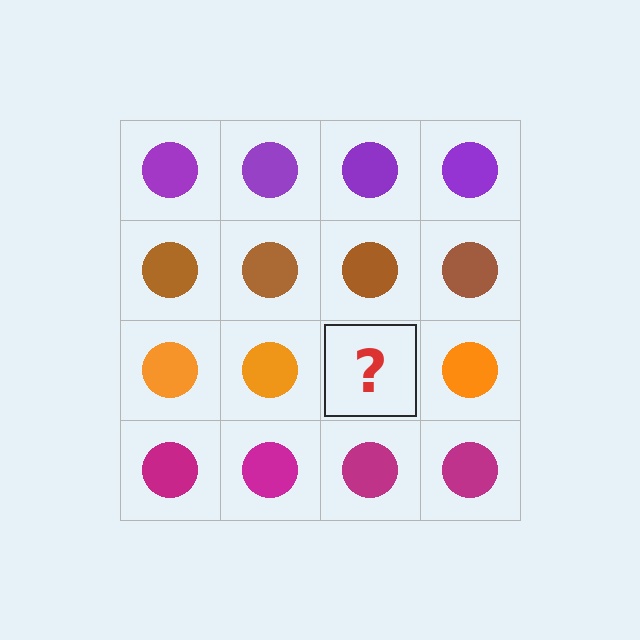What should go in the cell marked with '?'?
The missing cell should contain an orange circle.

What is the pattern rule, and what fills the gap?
The rule is that each row has a consistent color. The gap should be filled with an orange circle.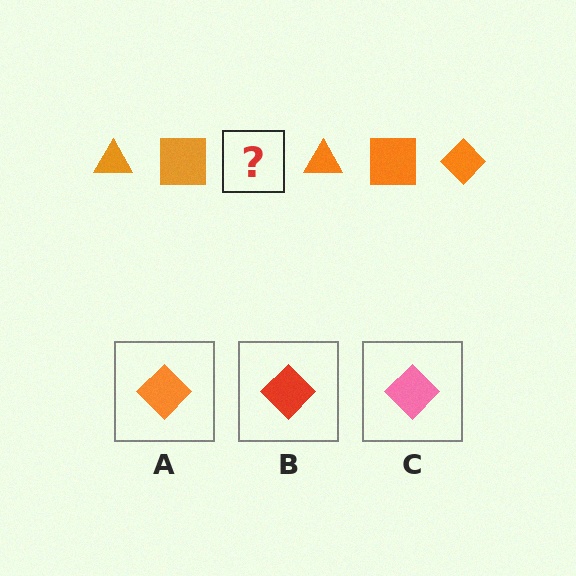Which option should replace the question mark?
Option A.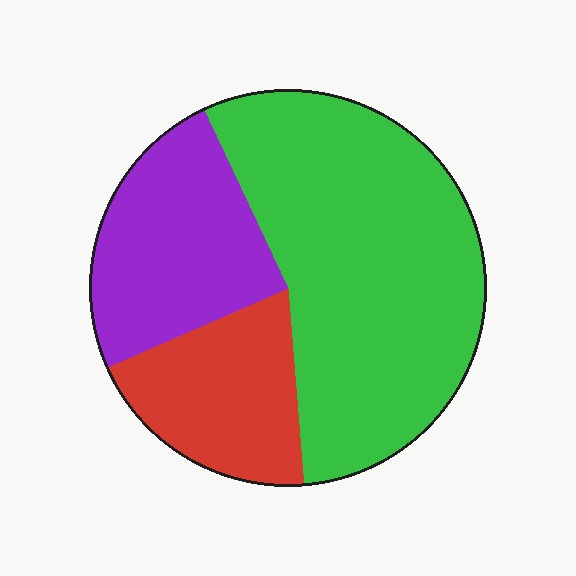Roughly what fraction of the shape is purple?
Purple covers 25% of the shape.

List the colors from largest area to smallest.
From largest to smallest: green, purple, red.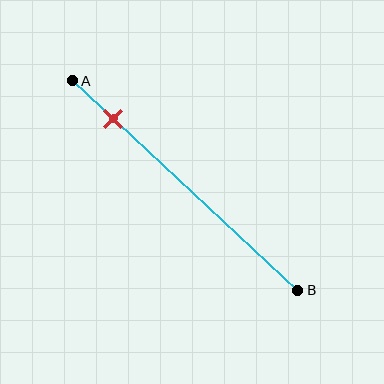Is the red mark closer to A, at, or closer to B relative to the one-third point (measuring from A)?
The red mark is closer to point A than the one-third point of segment AB.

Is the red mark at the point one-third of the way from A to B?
No, the mark is at about 20% from A, not at the 33% one-third point.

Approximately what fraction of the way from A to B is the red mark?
The red mark is approximately 20% of the way from A to B.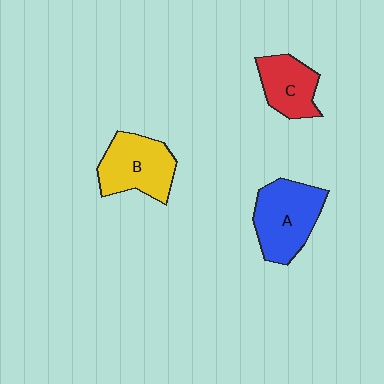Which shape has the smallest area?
Shape C (red).